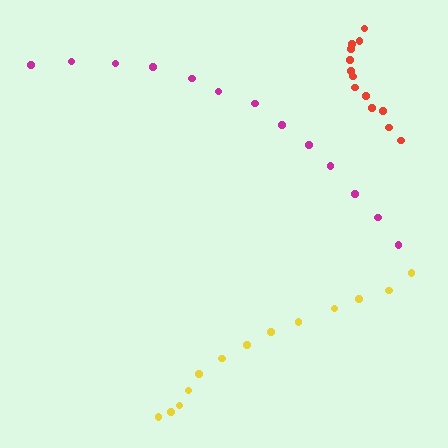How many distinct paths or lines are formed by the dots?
There are 3 distinct paths.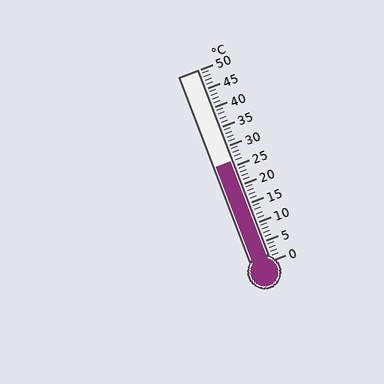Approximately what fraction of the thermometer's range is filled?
The thermometer is filled to approximately 50% of its range.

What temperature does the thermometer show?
The thermometer shows approximately 26°C.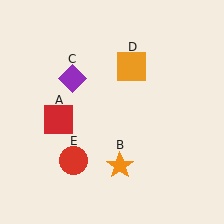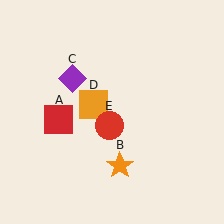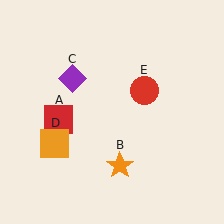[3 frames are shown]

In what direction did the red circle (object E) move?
The red circle (object E) moved up and to the right.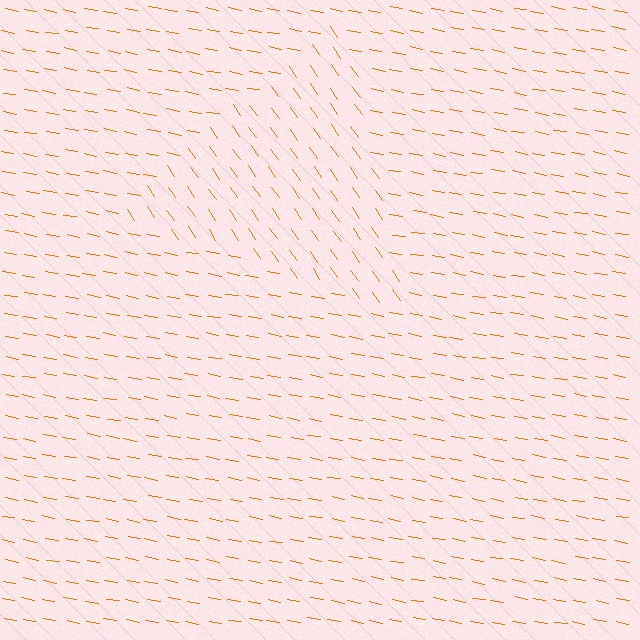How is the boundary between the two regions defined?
The boundary is defined purely by a change in line orientation (approximately 45 degrees difference). All lines are the same color and thickness.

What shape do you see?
I see a triangle.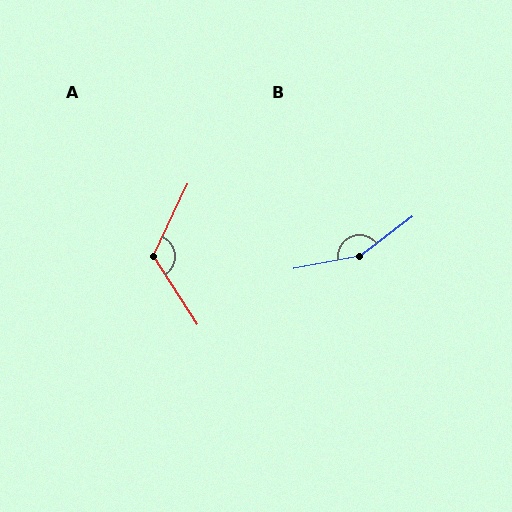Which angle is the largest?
B, at approximately 153 degrees.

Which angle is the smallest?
A, at approximately 122 degrees.